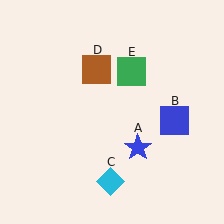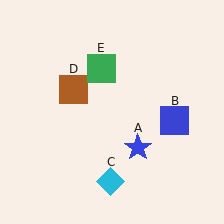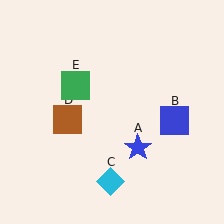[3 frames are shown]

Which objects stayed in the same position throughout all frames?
Blue star (object A) and blue square (object B) and cyan diamond (object C) remained stationary.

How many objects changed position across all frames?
2 objects changed position: brown square (object D), green square (object E).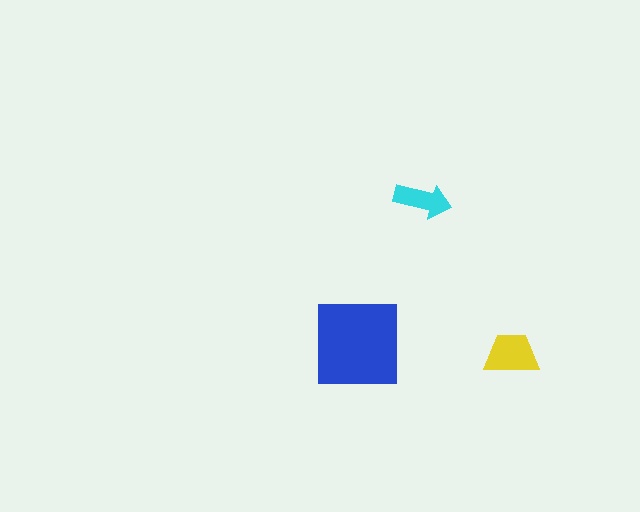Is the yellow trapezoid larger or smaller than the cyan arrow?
Larger.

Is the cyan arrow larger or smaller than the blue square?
Smaller.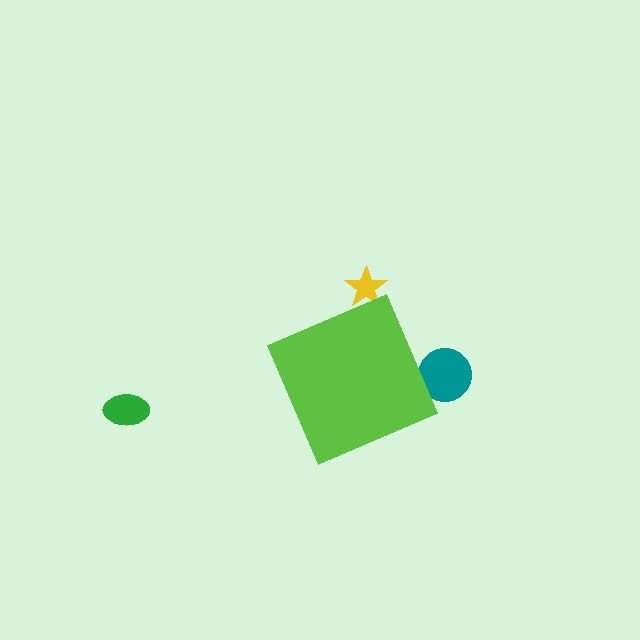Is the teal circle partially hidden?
Yes, the teal circle is partially hidden behind the lime diamond.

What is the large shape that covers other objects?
A lime diamond.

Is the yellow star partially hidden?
Yes, the yellow star is partially hidden behind the lime diamond.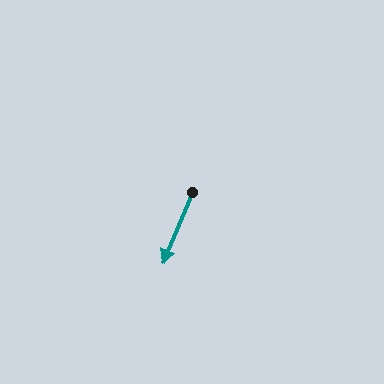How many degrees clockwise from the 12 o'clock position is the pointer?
Approximately 203 degrees.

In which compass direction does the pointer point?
Southwest.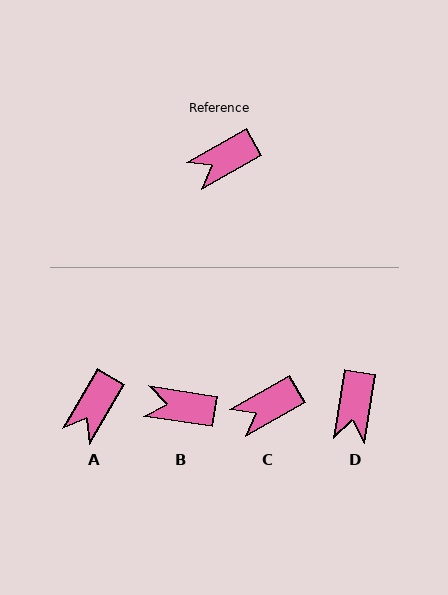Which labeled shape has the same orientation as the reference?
C.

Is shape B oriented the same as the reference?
No, it is off by about 38 degrees.